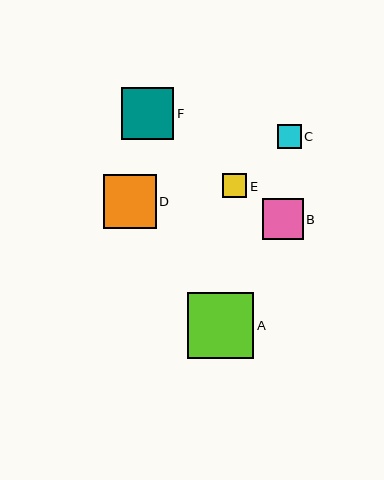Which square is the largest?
Square A is the largest with a size of approximately 66 pixels.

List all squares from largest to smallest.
From largest to smallest: A, D, F, B, E, C.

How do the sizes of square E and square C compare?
Square E and square C are approximately the same size.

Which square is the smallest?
Square C is the smallest with a size of approximately 23 pixels.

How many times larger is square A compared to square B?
Square A is approximately 1.6 times the size of square B.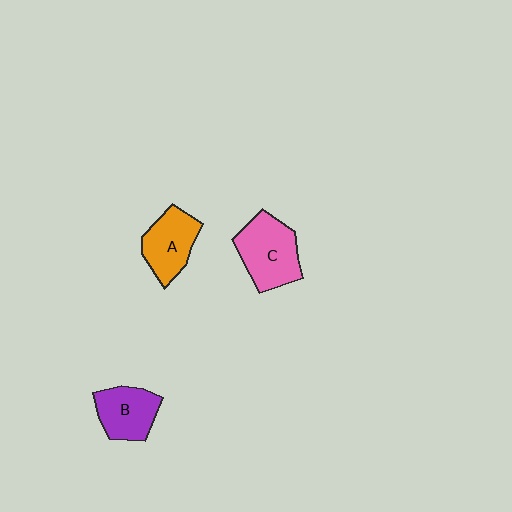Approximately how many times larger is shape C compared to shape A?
Approximately 1.2 times.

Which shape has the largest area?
Shape C (pink).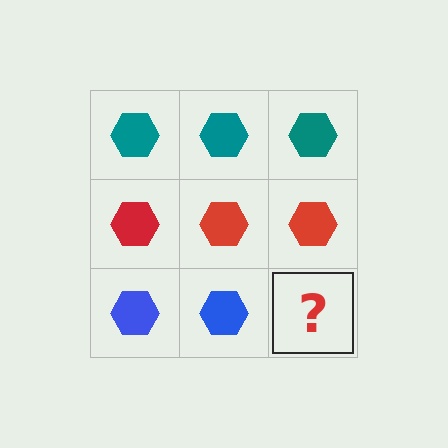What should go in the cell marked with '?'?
The missing cell should contain a blue hexagon.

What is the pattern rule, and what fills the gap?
The rule is that each row has a consistent color. The gap should be filled with a blue hexagon.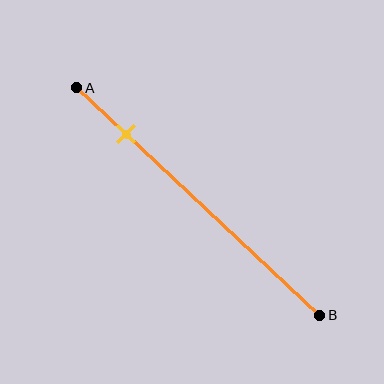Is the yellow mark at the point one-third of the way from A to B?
No, the mark is at about 20% from A, not at the 33% one-third point.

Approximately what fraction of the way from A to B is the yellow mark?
The yellow mark is approximately 20% of the way from A to B.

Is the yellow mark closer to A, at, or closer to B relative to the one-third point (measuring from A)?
The yellow mark is closer to point A than the one-third point of segment AB.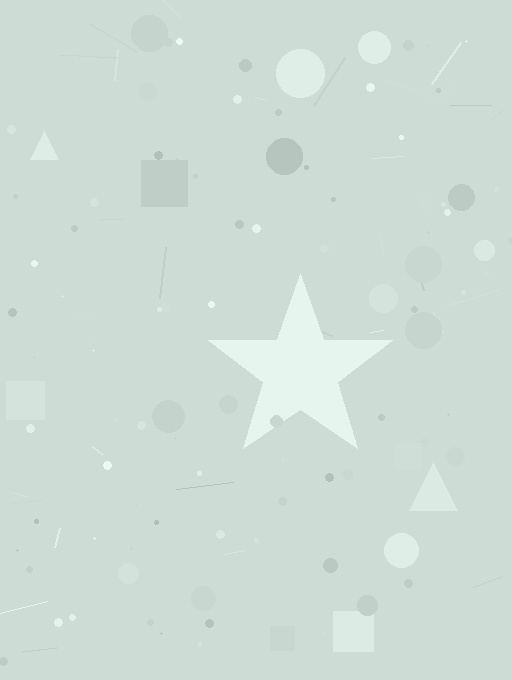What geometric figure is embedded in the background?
A star is embedded in the background.